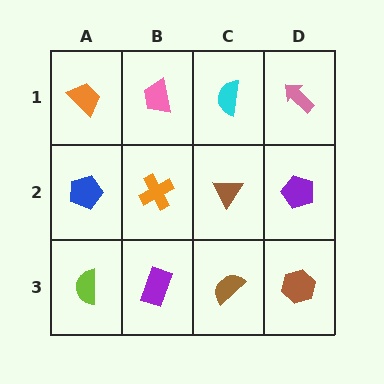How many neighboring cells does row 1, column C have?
3.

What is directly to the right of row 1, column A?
A pink trapezoid.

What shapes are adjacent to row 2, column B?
A pink trapezoid (row 1, column B), a purple rectangle (row 3, column B), a blue pentagon (row 2, column A), a brown triangle (row 2, column C).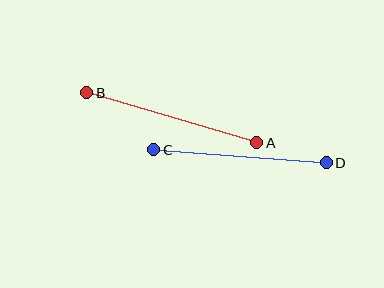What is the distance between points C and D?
The distance is approximately 173 pixels.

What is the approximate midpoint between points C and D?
The midpoint is at approximately (240, 156) pixels.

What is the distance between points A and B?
The distance is approximately 177 pixels.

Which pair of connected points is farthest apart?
Points A and B are farthest apart.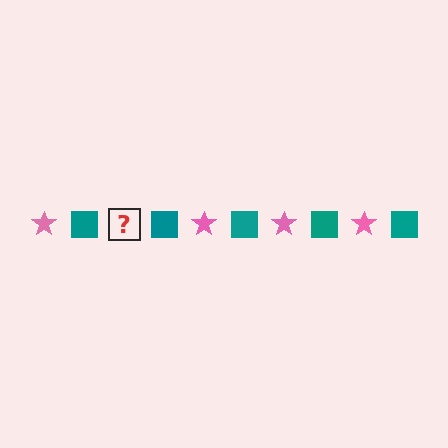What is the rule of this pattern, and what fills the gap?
The rule is that the pattern alternates between pink star and teal square. The gap should be filled with a pink star.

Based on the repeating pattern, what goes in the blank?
The blank should be a pink star.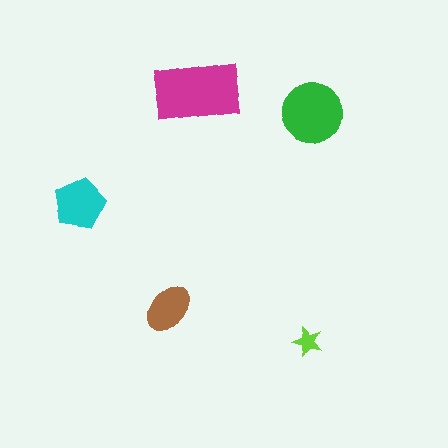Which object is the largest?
The magenta rectangle.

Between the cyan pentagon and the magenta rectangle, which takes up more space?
The magenta rectangle.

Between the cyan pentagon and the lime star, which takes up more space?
The cyan pentagon.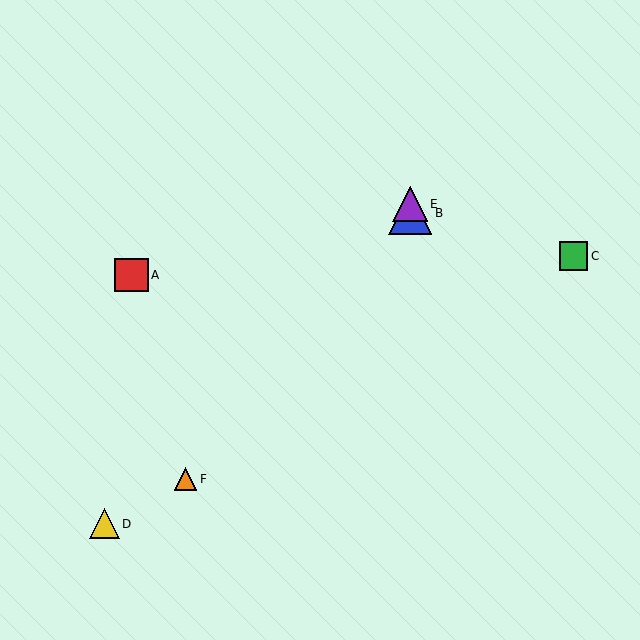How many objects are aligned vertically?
2 objects (B, E) are aligned vertically.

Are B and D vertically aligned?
No, B is at x≈410 and D is at x≈104.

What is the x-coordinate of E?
Object E is at x≈410.